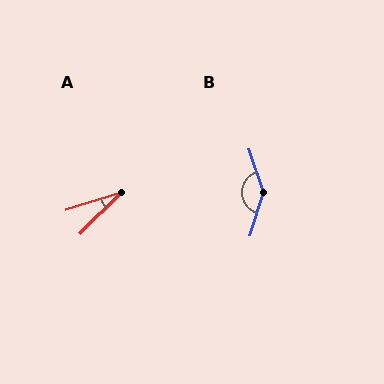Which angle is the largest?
B, at approximately 144 degrees.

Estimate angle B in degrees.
Approximately 144 degrees.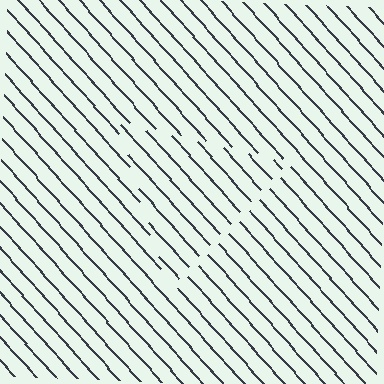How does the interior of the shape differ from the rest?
The interior of the shape contains the same grating, shifted by half a period — the contour is defined by the phase discontinuity where line-ends from the inner and outer gratings abut.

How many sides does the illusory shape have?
3 sides — the line-ends trace a triangle.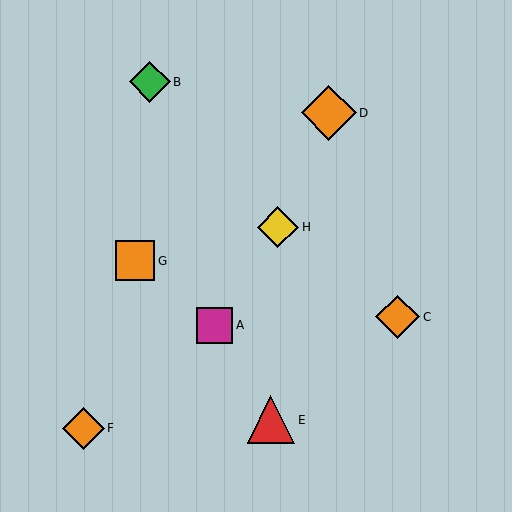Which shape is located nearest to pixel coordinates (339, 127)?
The orange diamond (labeled D) at (329, 113) is nearest to that location.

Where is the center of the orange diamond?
The center of the orange diamond is at (398, 317).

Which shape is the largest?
The orange diamond (labeled D) is the largest.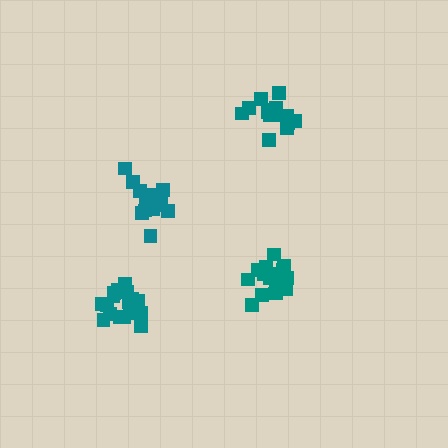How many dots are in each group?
Group 1: 17 dots, Group 2: 14 dots, Group 3: 18 dots, Group 4: 16 dots (65 total).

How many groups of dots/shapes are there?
There are 4 groups.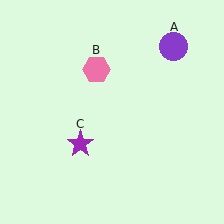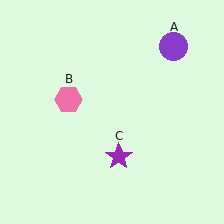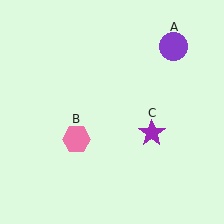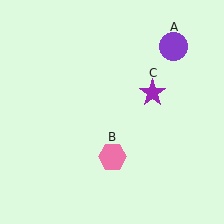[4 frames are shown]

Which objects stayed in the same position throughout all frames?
Purple circle (object A) remained stationary.